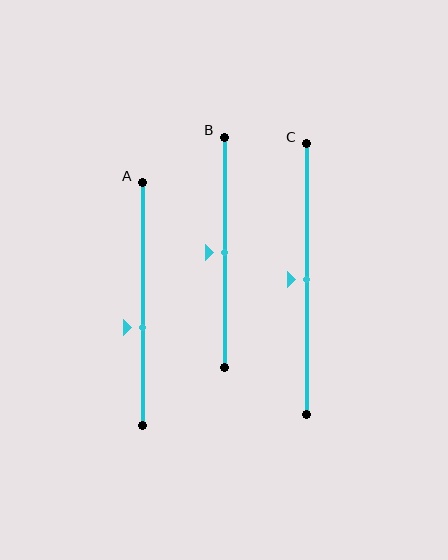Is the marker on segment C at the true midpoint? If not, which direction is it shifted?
Yes, the marker on segment C is at the true midpoint.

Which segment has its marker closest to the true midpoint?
Segment B has its marker closest to the true midpoint.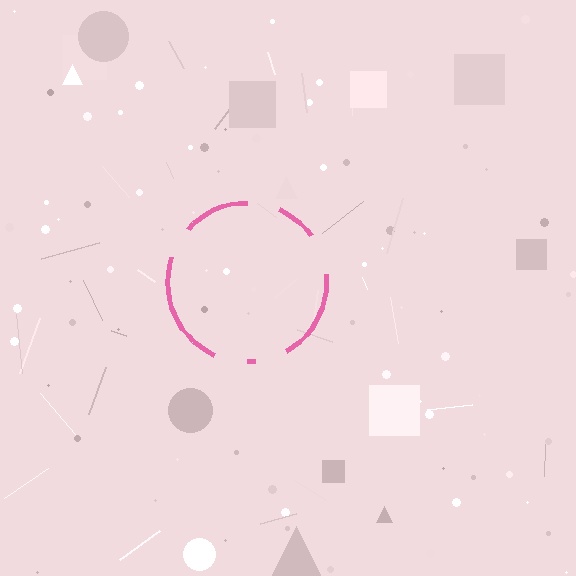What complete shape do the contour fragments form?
The contour fragments form a circle.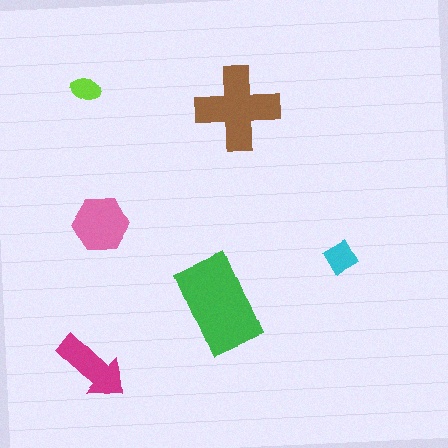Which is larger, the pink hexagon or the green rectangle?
The green rectangle.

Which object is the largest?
The green rectangle.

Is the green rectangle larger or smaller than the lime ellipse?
Larger.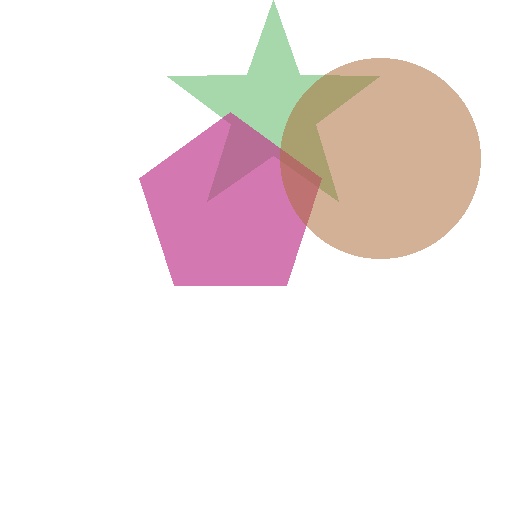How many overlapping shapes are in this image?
There are 3 overlapping shapes in the image.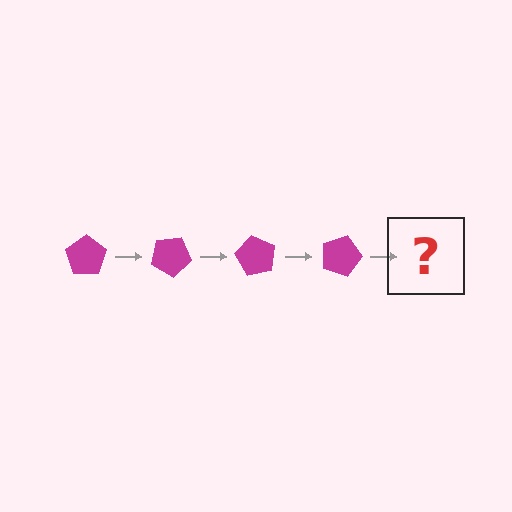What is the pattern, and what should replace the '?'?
The pattern is that the pentagon rotates 30 degrees each step. The '?' should be a magenta pentagon rotated 120 degrees.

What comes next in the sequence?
The next element should be a magenta pentagon rotated 120 degrees.